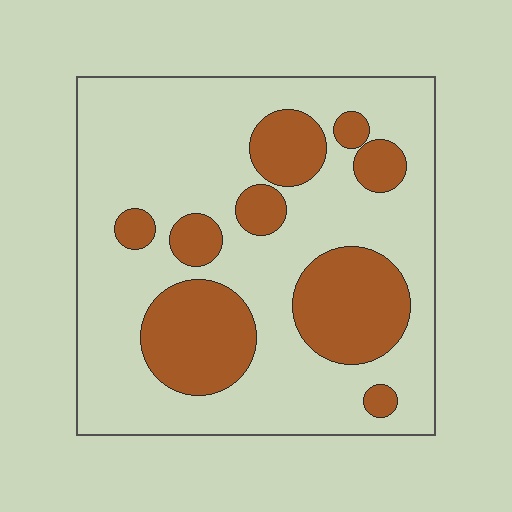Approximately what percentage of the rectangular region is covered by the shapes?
Approximately 30%.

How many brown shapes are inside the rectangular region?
9.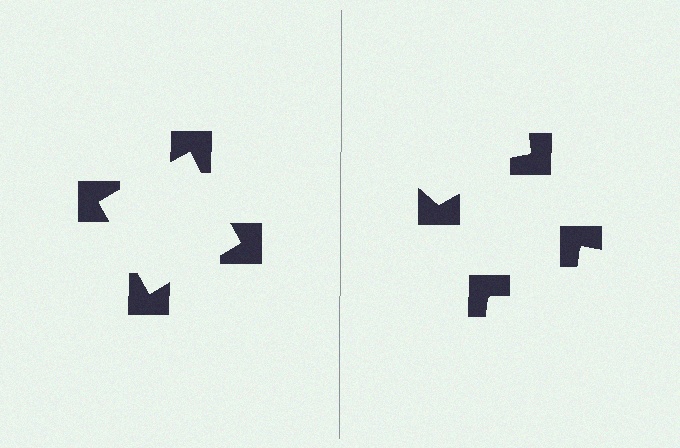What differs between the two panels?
The notched squares are positioned identically on both sides; only the wedge orientations differ. On the left they align to a square; on the right they are misaligned.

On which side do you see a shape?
An illusory square appears on the left side. On the right side the wedge cuts are rotated, so no coherent shape forms.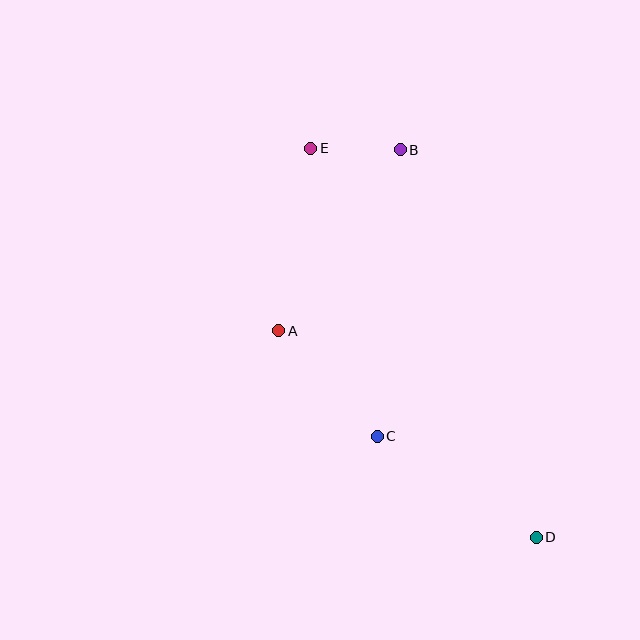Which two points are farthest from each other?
Points D and E are farthest from each other.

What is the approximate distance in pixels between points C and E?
The distance between C and E is approximately 296 pixels.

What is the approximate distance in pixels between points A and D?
The distance between A and D is approximately 330 pixels.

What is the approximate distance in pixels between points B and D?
The distance between B and D is approximately 411 pixels.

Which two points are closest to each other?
Points B and E are closest to each other.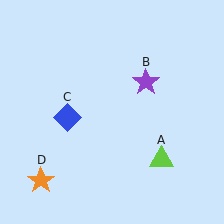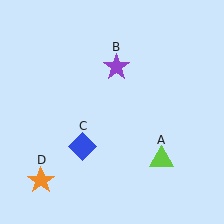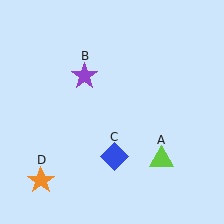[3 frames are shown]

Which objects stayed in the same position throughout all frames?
Lime triangle (object A) and orange star (object D) remained stationary.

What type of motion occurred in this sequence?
The purple star (object B), blue diamond (object C) rotated counterclockwise around the center of the scene.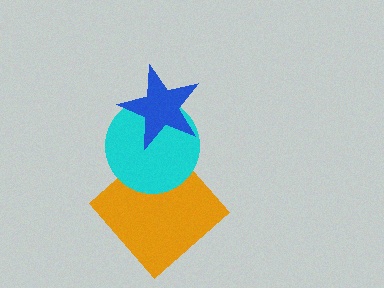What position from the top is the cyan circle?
The cyan circle is 2nd from the top.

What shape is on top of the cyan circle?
The blue star is on top of the cyan circle.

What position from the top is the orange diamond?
The orange diamond is 3rd from the top.